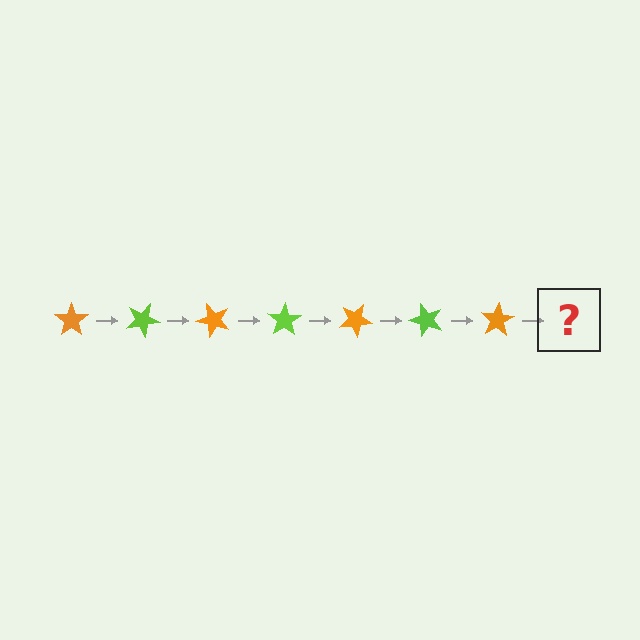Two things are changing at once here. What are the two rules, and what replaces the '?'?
The two rules are that it rotates 25 degrees each step and the color cycles through orange and lime. The '?' should be a lime star, rotated 175 degrees from the start.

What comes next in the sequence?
The next element should be a lime star, rotated 175 degrees from the start.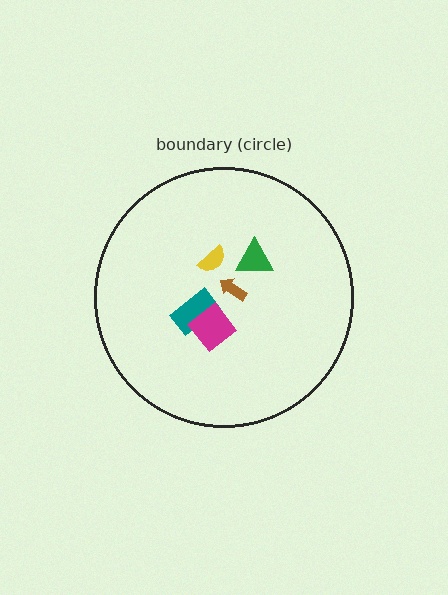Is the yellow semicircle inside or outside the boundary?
Inside.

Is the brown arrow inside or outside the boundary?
Inside.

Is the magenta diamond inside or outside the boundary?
Inside.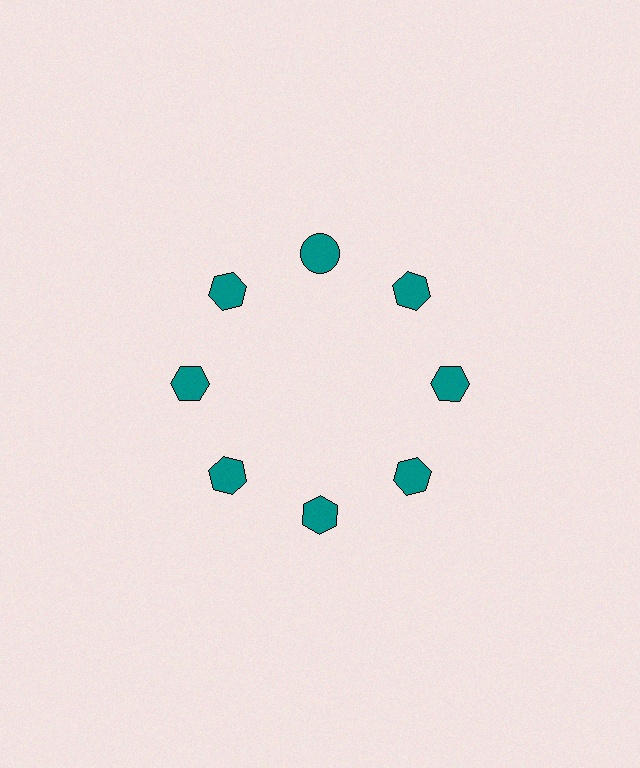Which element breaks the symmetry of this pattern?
The teal circle at roughly the 12 o'clock position breaks the symmetry. All other shapes are teal hexagons.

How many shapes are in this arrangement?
There are 8 shapes arranged in a ring pattern.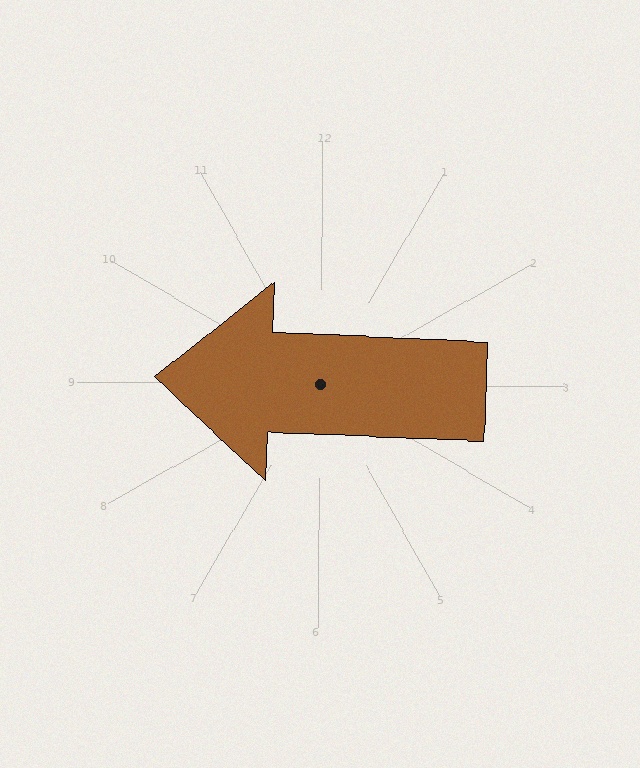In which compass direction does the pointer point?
West.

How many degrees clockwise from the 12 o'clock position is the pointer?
Approximately 272 degrees.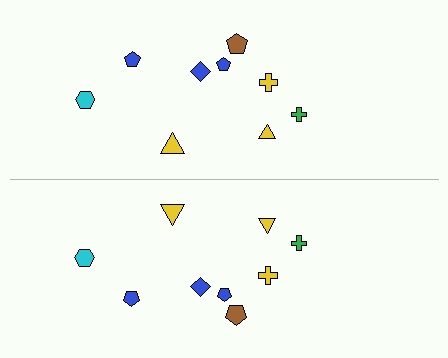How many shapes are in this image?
There are 18 shapes in this image.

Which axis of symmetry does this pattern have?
The pattern has a horizontal axis of symmetry running through the center of the image.